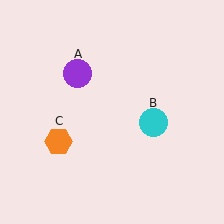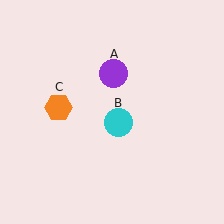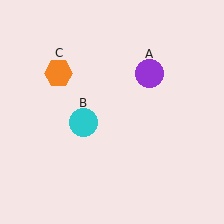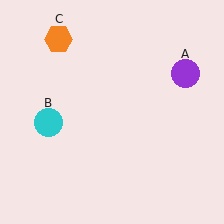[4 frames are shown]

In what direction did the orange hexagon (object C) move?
The orange hexagon (object C) moved up.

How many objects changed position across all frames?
3 objects changed position: purple circle (object A), cyan circle (object B), orange hexagon (object C).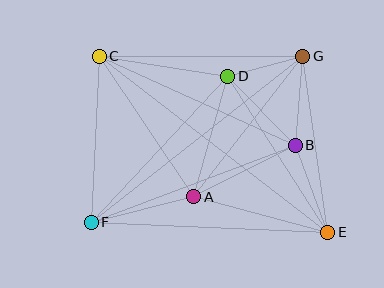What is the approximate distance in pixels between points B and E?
The distance between B and E is approximately 93 pixels.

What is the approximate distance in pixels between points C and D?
The distance between C and D is approximately 130 pixels.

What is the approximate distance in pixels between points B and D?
The distance between B and D is approximately 96 pixels.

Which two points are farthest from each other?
Points C and E are farthest from each other.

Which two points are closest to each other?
Points D and G are closest to each other.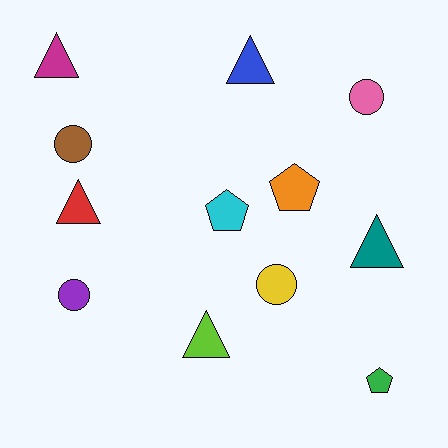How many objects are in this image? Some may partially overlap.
There are 12 objects.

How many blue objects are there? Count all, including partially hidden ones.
There is 1 blue object.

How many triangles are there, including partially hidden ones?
There are 5 triangles.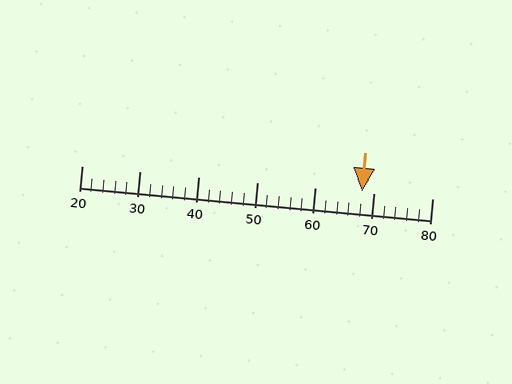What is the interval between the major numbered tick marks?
The major tick marks are spaced 10 units apart.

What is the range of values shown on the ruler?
The ruler shows values from 20 to 80.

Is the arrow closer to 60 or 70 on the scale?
The arrow is closer to 70.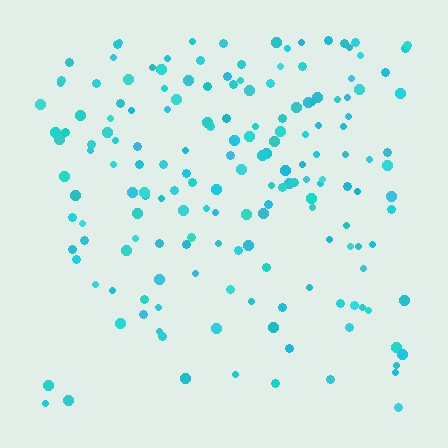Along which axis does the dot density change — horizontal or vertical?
Vertical.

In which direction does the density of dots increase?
From bottom to top, with the top side densest.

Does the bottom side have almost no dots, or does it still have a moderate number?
Still a moderate number, just noticeably fewer than the top.